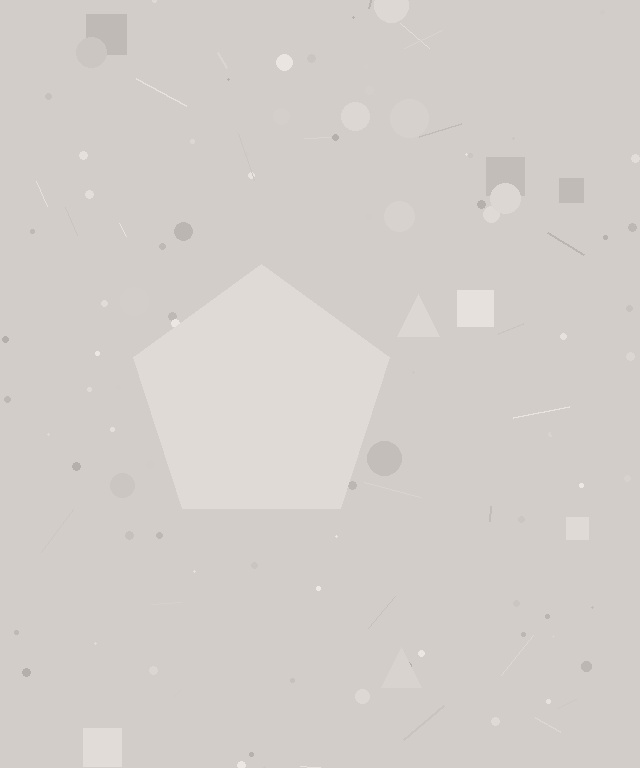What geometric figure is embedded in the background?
A pentagon is embedded in the background.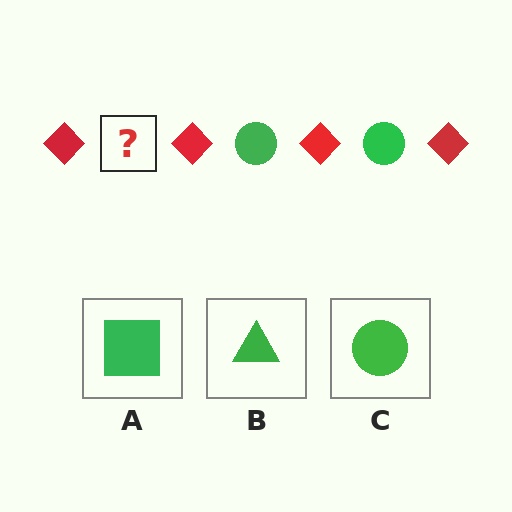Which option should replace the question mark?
Option C.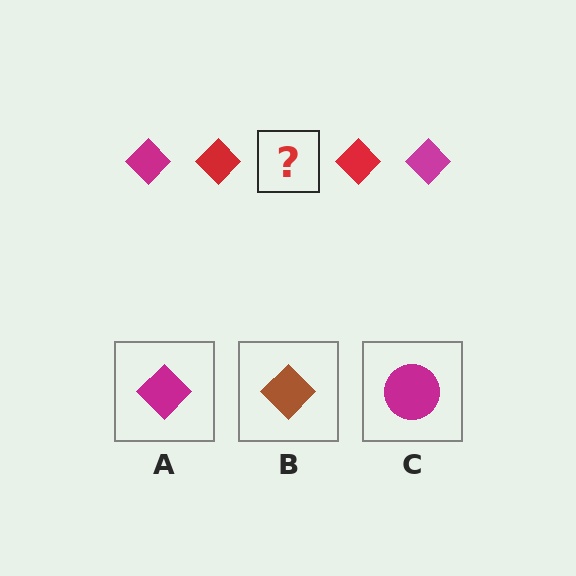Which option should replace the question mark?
Option A.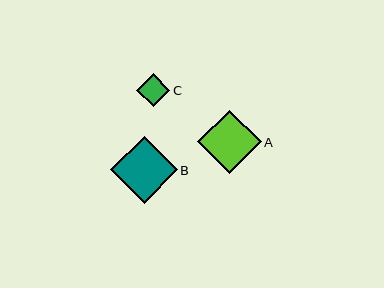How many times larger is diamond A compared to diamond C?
Diamond A is approximately 1.9 times the size of diamond C.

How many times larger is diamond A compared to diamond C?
Diamond A is approximately 1.9 times the size of diamond C.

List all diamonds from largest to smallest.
From largest to smallest: B, A, C.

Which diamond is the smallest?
Diamond C is the smallest with a size of approximately 33 pixels.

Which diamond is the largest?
Diamond B is the largest with a size of approximately 67 pixels.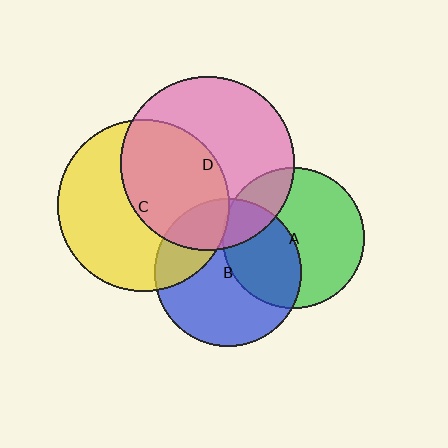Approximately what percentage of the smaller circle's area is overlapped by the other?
Approximately 40%.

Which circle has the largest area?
Circle D (pink).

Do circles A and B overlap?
Yes.